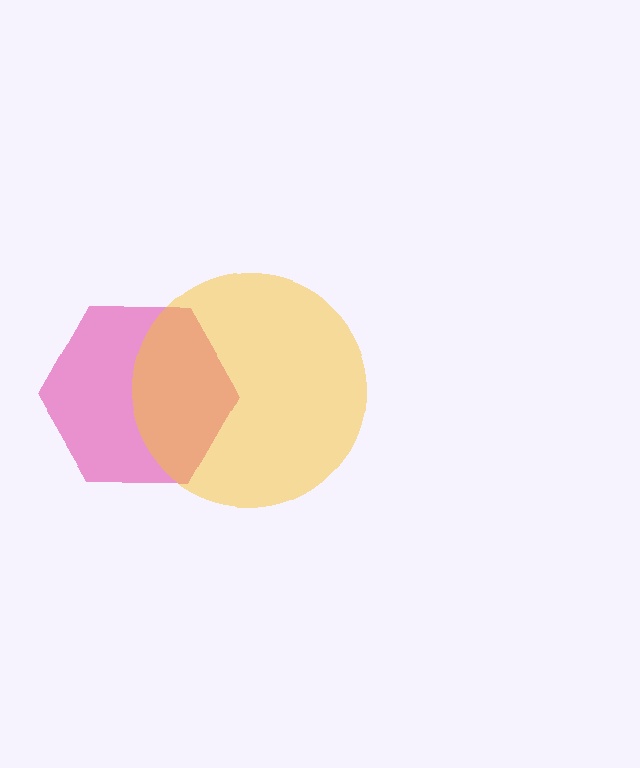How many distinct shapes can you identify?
There are 2 distinct shapes: a pink hexagon, a yellow circle.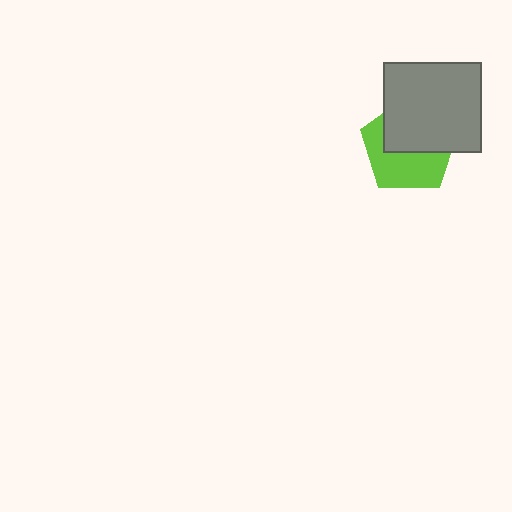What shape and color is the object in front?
The object in front is a gray rectangle.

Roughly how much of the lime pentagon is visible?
About half of it is visible (roughly 49%).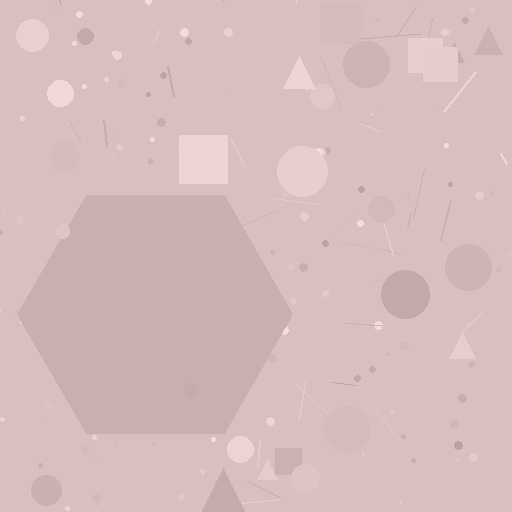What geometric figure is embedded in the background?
A hexagon is embedded in the background.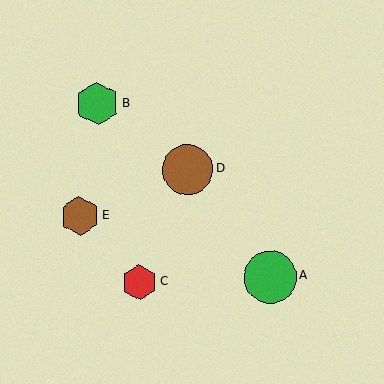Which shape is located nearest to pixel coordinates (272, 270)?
The green circle (labeled A) at (270, 277) is nearest to that location.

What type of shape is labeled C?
Shape C is a red hexagon.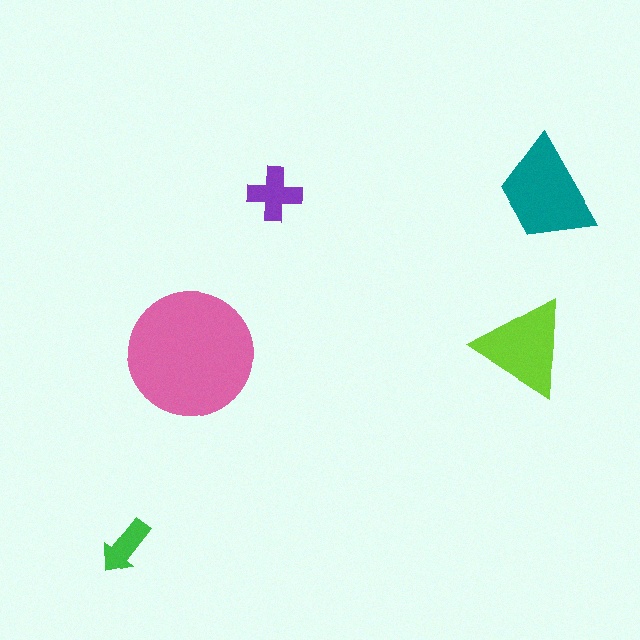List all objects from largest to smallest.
The pink circle, the teal trapezoid, the lime triangle, the purple cross, the green arrow.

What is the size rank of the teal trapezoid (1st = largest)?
2nd.